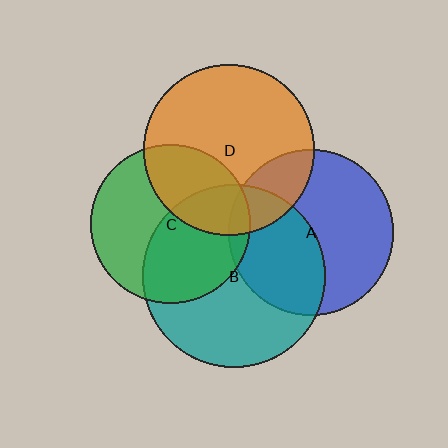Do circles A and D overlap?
Yes.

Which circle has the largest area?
Circle B (teal).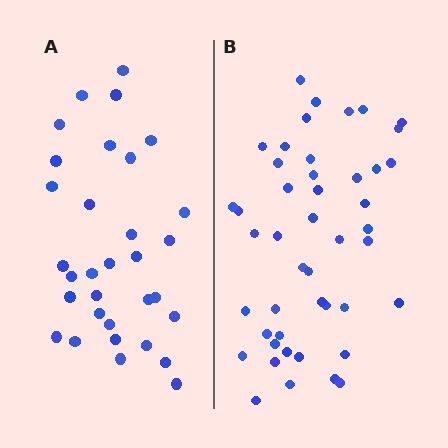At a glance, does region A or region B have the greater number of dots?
Region B (the right region) has more dots.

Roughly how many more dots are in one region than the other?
Region B has approximately 15 more dots than region A.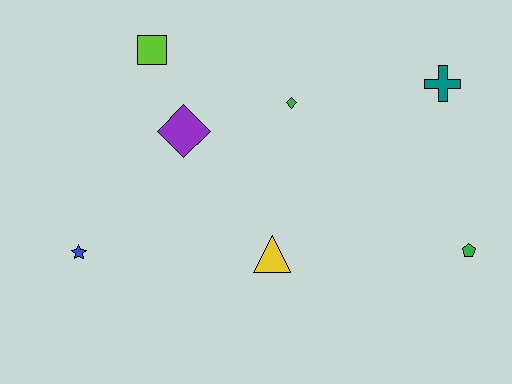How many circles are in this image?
There are no circles.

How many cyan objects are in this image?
There are no cyan objects.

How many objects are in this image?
There are 7 objects.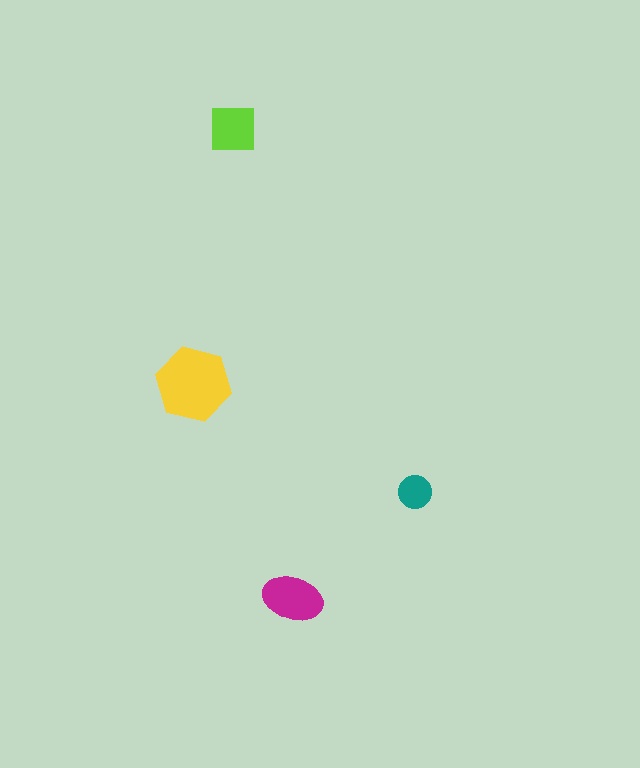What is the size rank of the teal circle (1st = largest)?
4th.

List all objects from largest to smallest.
The yellow hexagon, the magenta ellipse, the lime square, the teal circle.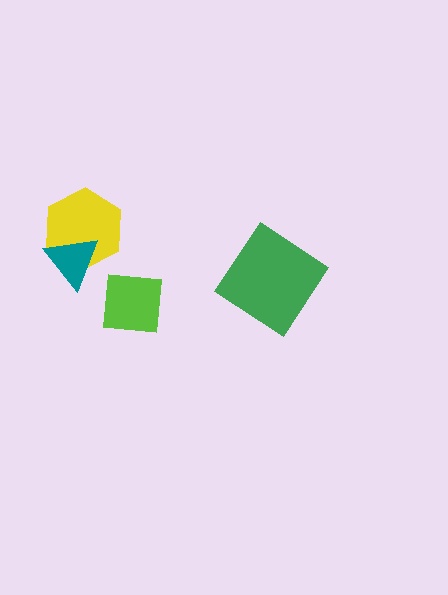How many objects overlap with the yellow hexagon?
1 object overlaps with the yellow hexagon.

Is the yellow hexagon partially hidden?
Yes, it is partially covered by another shape.